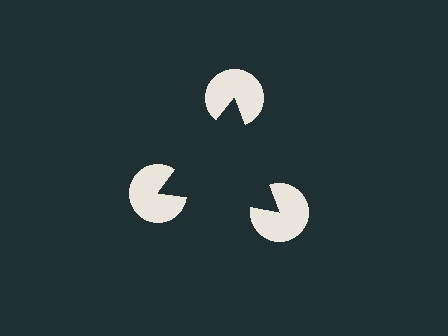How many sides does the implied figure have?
3 sides.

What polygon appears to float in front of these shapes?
An illusory triangle — its edges are inferred from the aligned wedge cuts in the pac-man discs, not physically drawn.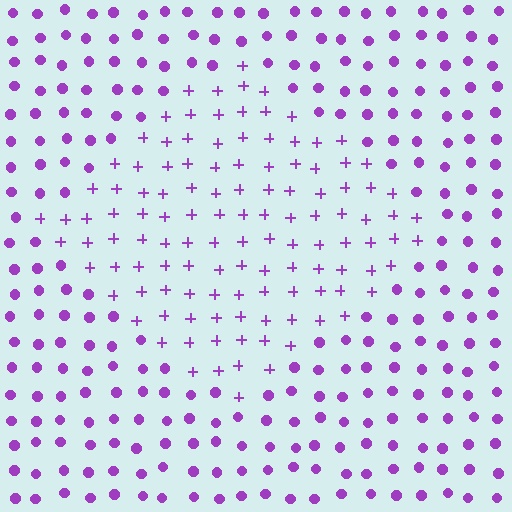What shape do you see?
I see a diamond.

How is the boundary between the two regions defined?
The boundary is defined by a change in element shape: plus signs inside vs. circles outside. All elements share the same color and spacing.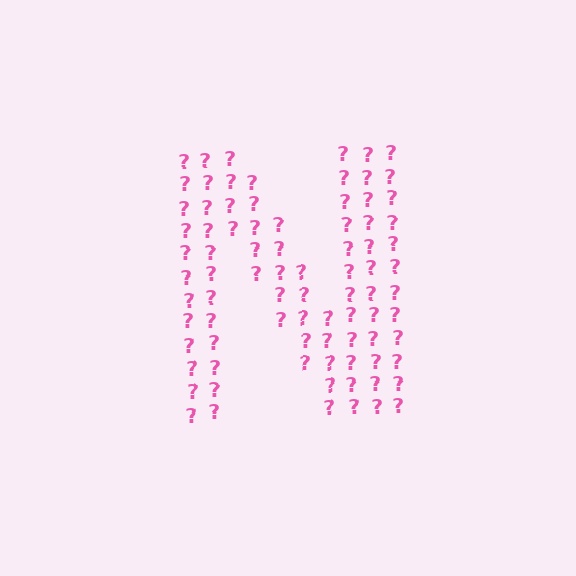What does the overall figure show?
The overall figure shows the letter N.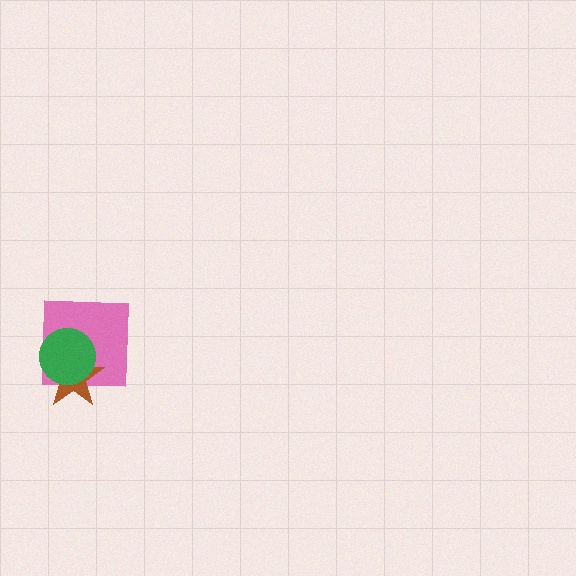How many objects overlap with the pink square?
2 objects overlap with the pink square.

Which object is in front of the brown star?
The green circle is in front of the brown star.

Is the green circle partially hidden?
No, no other shape covers it.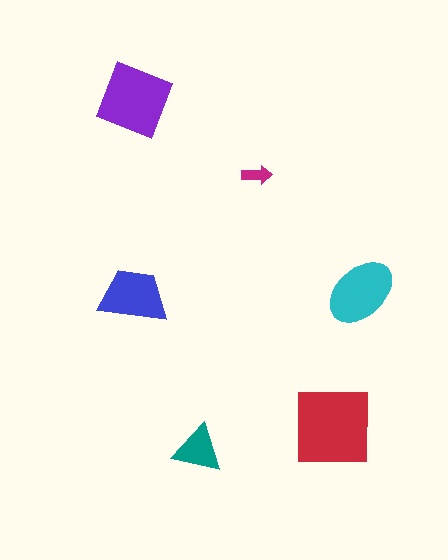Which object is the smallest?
The magenta arrow.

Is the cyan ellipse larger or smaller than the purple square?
Smaller.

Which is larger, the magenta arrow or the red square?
The red square.